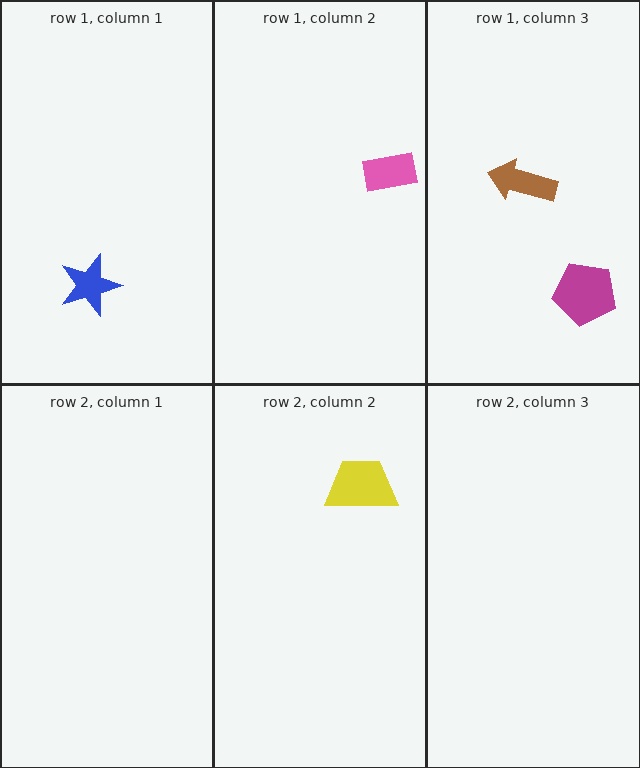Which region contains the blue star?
The row 1, column 1 region.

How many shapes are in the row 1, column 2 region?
1.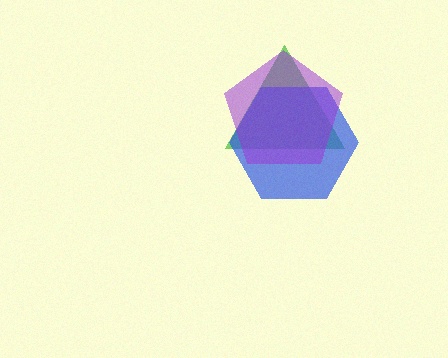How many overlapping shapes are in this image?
There are 3 overlapping shapes in the image.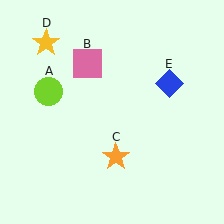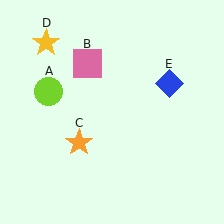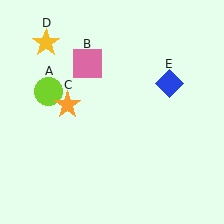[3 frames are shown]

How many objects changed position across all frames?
1 object changed position: orange star (object C).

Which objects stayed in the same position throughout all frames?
Lime circle (object A) and pink square (object B) and yellow star (object D) and blue diamond (object E) remained stationary.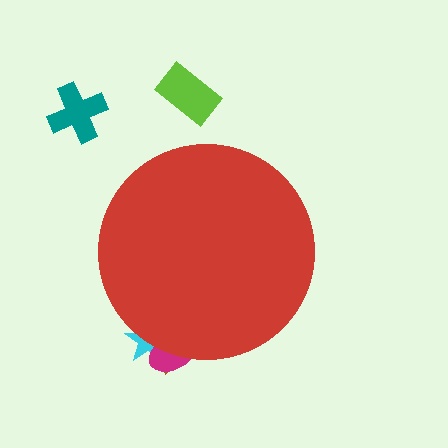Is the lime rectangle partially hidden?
No, the lime rectangle is fully visible.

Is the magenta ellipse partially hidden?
Yes, the magenta ellipse is partially hidden behind the red circle.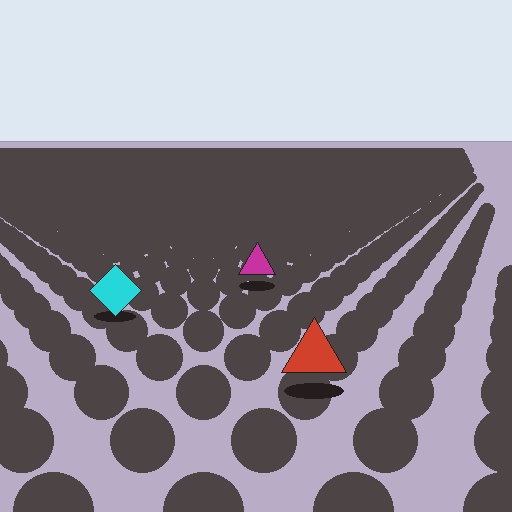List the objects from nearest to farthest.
From nearest to farthest: the red triangle, the cyan diamond, the magenta triangle.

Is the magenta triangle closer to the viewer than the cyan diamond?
No. The cyan diamond is closer — you can tell from the texture gradient: the ground texture is coarser near it.